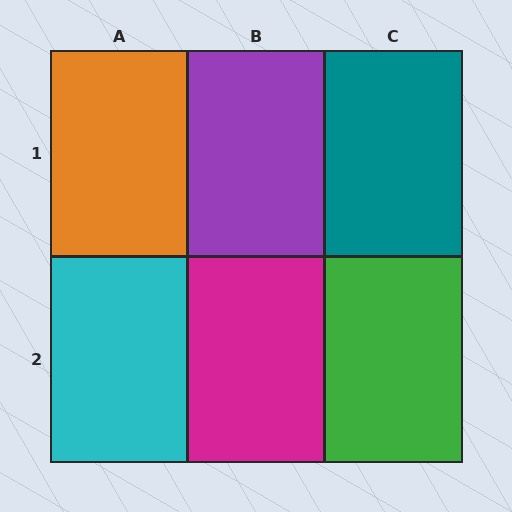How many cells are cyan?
1 cell is cyan.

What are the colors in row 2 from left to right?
Cyan, magenta, green.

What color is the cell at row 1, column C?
Teal.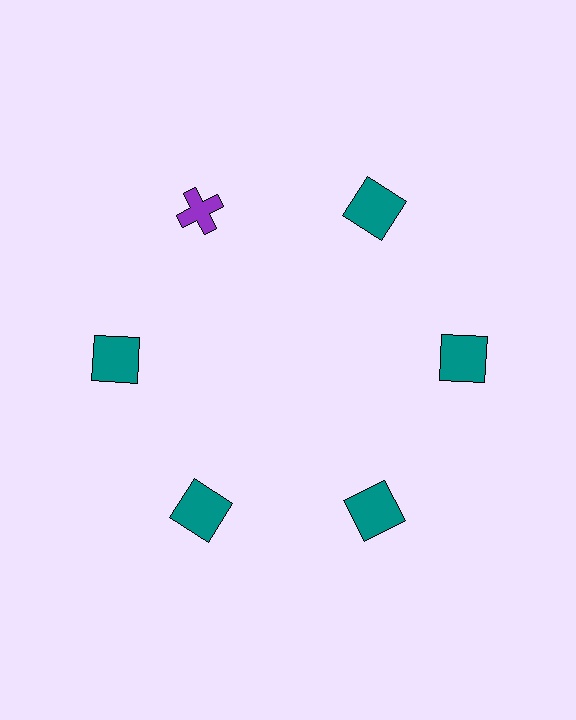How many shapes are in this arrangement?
There are 6 shapes arranged in a ring pattern.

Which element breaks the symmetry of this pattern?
The purple cross at roughly the 11 o'clock position breaks the symmetry. All other shapes are teal squares.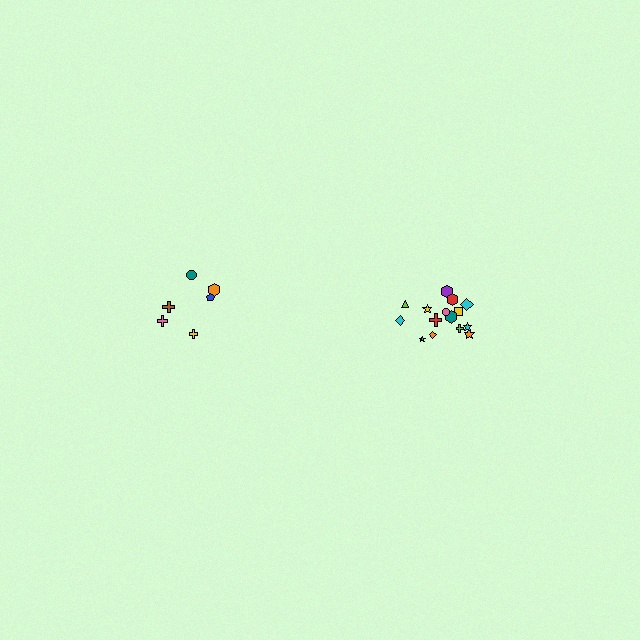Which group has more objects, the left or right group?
The right group.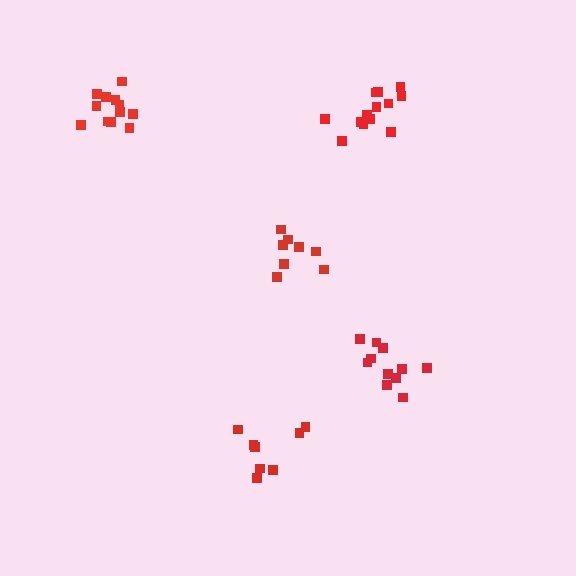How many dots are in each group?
Group 1: 8 dots, Group 2: 13 dots, Group 3: 11 dots, Group 4: 8 dots, Group 5: 13 dots (53 total).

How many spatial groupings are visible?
There are 5 spatial groupings.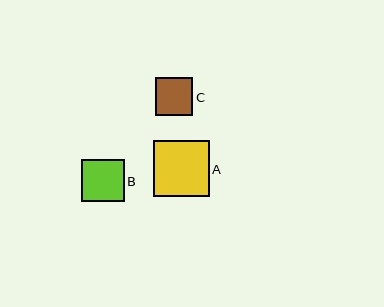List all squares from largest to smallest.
From largest to smallest: A, B, C.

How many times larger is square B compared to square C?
Square B is approximately 1.1 times the size of square C.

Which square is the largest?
Square A is the largest with a size of approximately 56 pixels.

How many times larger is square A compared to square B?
Square A is approximately 1.3 times the size of square B.